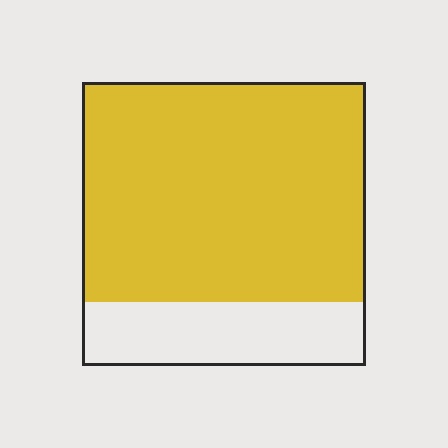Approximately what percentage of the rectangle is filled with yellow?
Approximately 75%.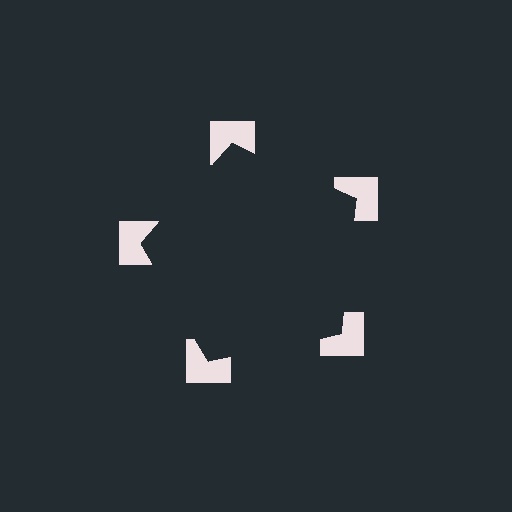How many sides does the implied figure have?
5 sides.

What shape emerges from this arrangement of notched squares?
An illusory pentagon — its edges are inferred from the aligned wedge cuts in the notched squares, not physically drawn.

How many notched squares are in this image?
There are 5 — one at each vertex of the illusory pentagon.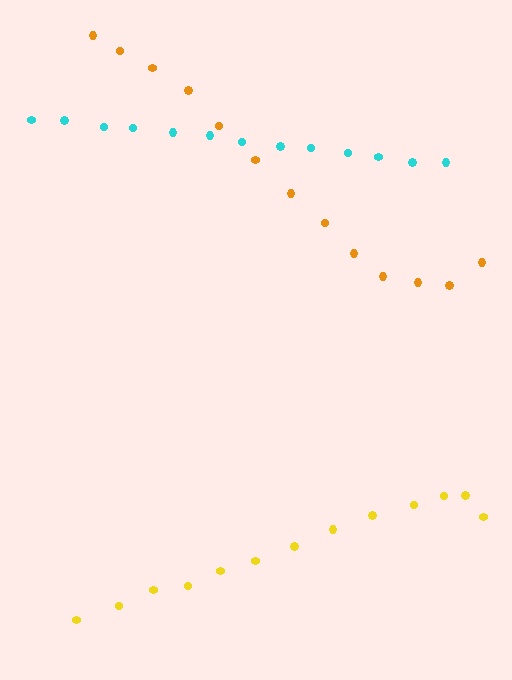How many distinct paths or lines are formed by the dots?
There are 3 distinct paths.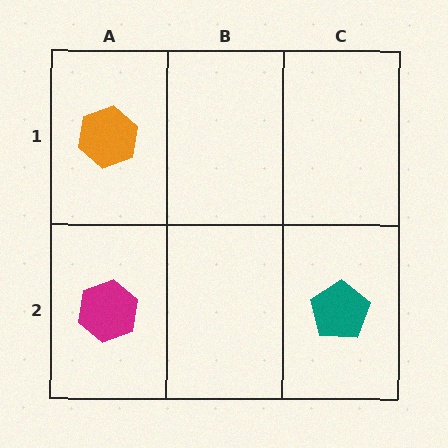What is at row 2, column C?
A teal pentagon.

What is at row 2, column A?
A magenta hexagon.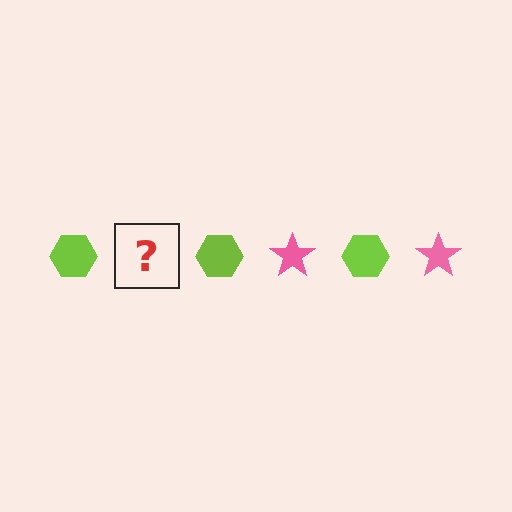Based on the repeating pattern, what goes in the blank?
The blank should be a pink star.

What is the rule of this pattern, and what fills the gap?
The rule is that the pattern alternates between lime hexagon and pink star. The gap should be filled with a pink star.